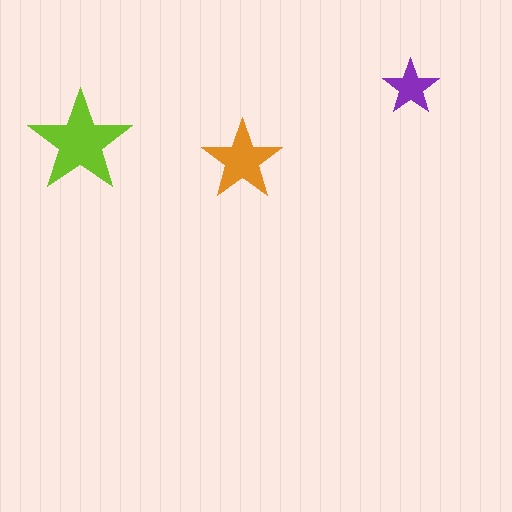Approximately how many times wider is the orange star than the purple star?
About 1.5 times wider.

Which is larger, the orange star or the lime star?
The lime one.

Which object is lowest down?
The orange star is bottommost.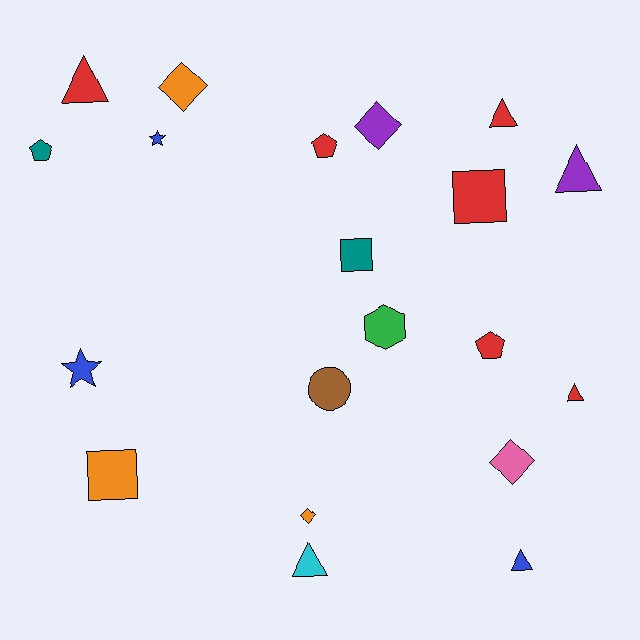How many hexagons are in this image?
There is 1 hexagon.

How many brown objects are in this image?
There is 1 brown object.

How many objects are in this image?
There are 20 objects.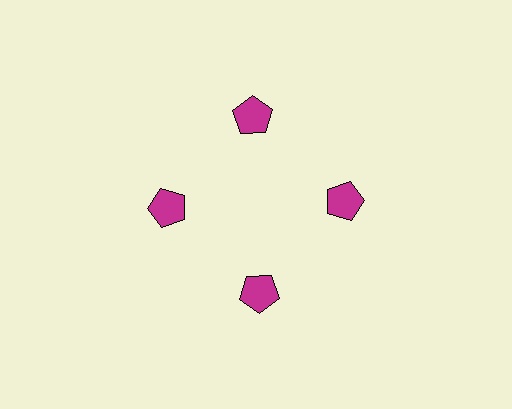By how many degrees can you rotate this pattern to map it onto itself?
The pattern maps onto itself every 90 degrees of rotation.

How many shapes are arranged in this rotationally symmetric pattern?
There are 4 shapes, arranged in 4 groups of 1.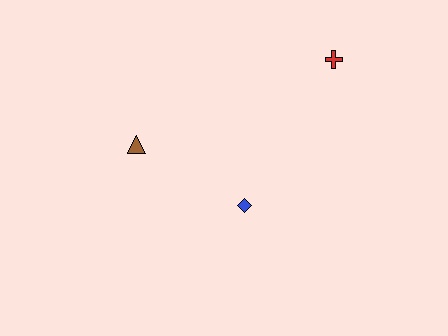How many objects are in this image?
There are 3 objects.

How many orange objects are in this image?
There are no orange objects.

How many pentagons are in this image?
There are no pentagons.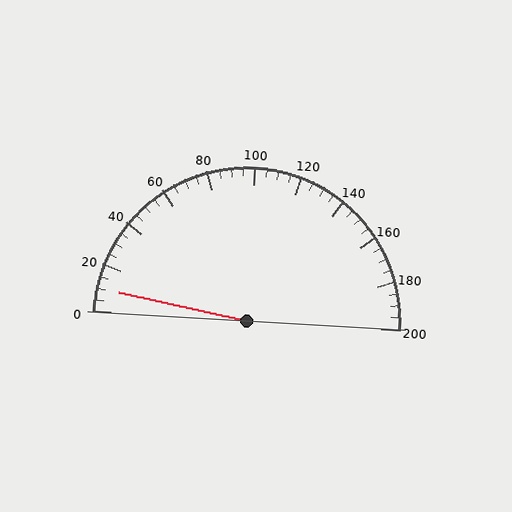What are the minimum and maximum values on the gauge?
The gauge ranges from 0 to 200.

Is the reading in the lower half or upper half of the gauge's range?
The reading is in the lower half of the range (0 to 200).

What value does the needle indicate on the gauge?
The needle indicates approximately 10.